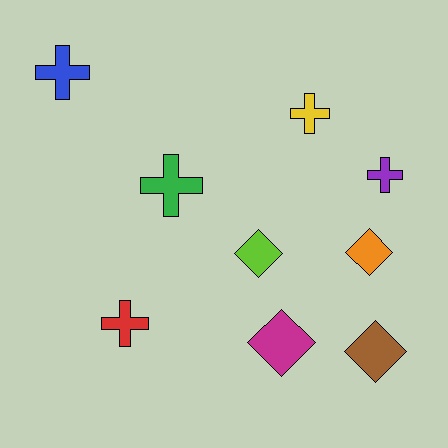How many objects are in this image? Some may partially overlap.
There are 9 objects.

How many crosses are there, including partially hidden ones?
There are 5 crosses.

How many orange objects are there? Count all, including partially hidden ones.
There is 1 orange object.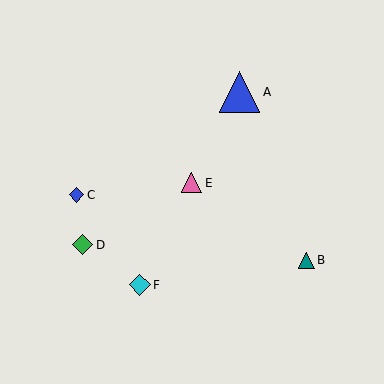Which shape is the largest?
The blue triangle (labeled A) is the largest.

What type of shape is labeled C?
Shape C is a blue diamond.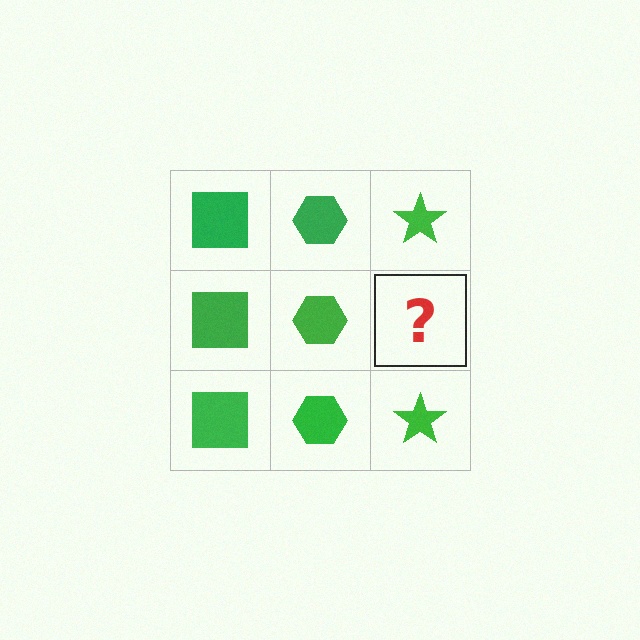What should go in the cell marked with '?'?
The missing cell should contain a green star.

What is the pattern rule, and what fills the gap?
The rule is that each column has a consistent shape. The gap should be filled with a green star.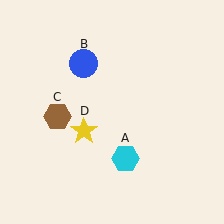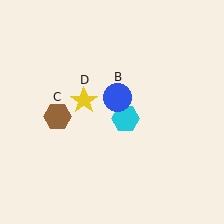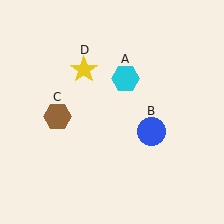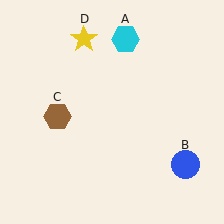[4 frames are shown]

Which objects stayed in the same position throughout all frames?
Brown hexagon (object C) remained stationary.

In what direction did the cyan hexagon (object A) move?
The cyan hexagon (object A) moved up.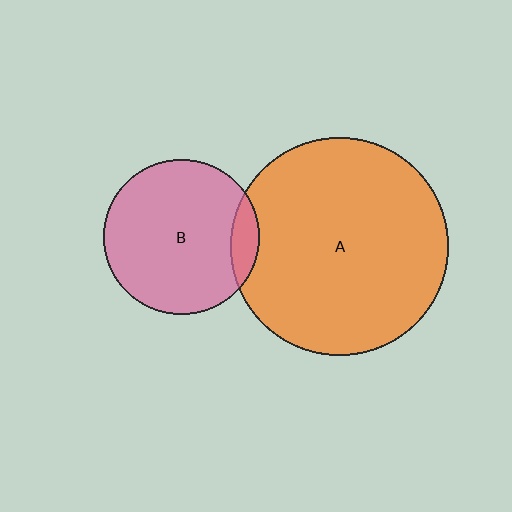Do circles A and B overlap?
Yes.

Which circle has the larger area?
Circle A (orange).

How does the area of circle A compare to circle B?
Approximately 2.0 times.